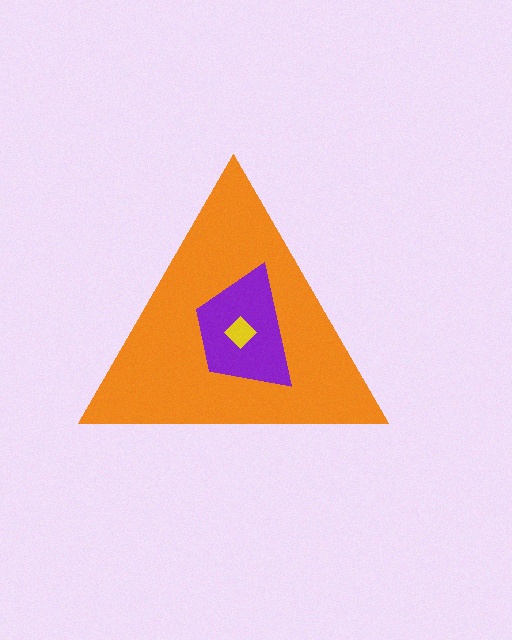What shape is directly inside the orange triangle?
The purple trapezoid.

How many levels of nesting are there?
3.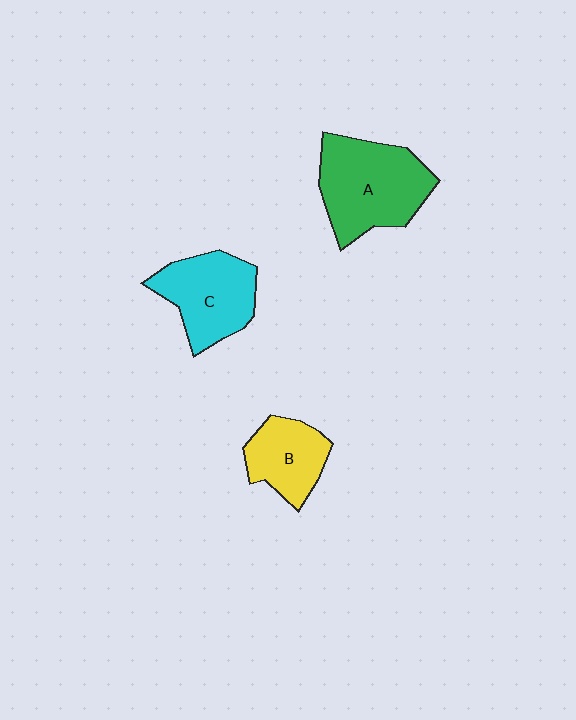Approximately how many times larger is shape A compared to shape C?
Approximately 1.3 times.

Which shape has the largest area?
Shape A (green).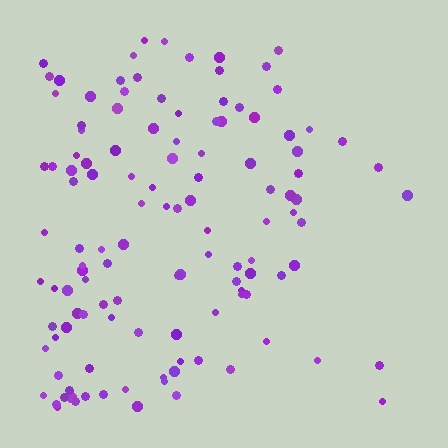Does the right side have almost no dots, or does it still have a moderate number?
Still a moderate number, just noticeably fewer than the left.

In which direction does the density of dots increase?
From right to left, with the left side densest.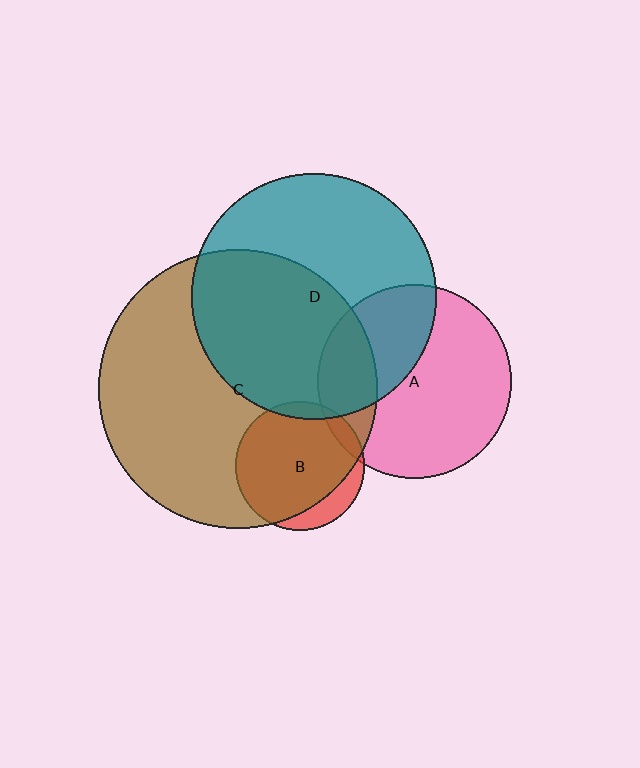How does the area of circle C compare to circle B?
Approximately 4.7 times.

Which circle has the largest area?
Circle C (brown).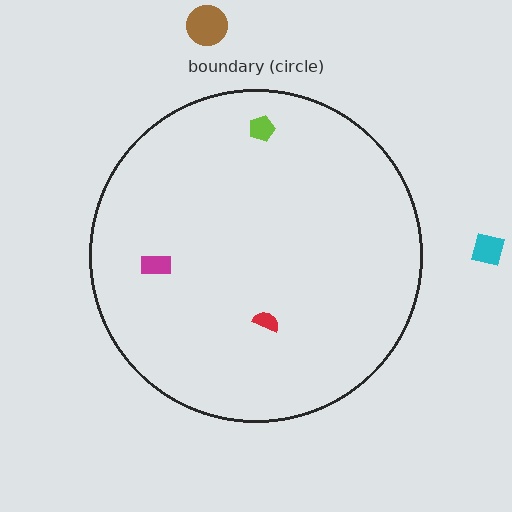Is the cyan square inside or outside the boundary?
Outside.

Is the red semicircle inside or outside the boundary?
Inside.